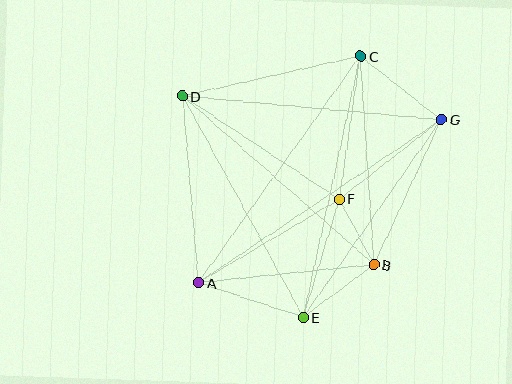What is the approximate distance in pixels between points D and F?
The distance between D and F is approximately 188 pixels.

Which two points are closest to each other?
Points B and F are closest to each other.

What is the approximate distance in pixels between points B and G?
The distance between B and G is approximately 160 pixels.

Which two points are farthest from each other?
Points A and G are farthest from each other.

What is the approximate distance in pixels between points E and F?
The distance between E and F is approximately 123 pixels.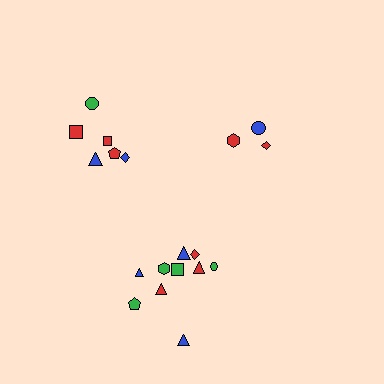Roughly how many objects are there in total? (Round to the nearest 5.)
Roughly 20 objects in total.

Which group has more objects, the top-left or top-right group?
The top-left group.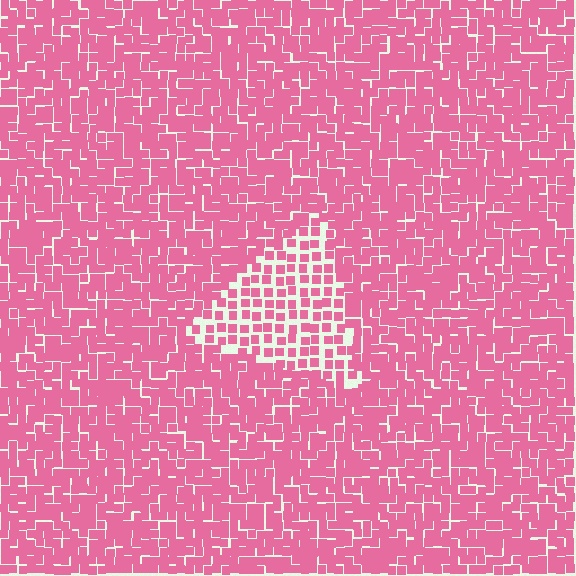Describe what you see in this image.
The image contains small pink elements arranged at two different densities. A triangle-shaped region is visible where the elements are less densely packed than the surrounding area.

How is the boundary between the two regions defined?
The boundary is defined by a change in element density (approximately 1.8x ratio). All elements are the same color, size, and shape.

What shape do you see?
I see a triangle.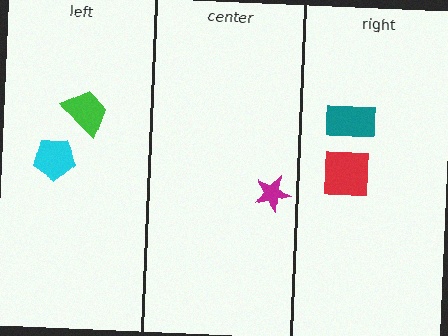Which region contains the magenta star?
The center region.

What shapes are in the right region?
The red square, the teal rectangle.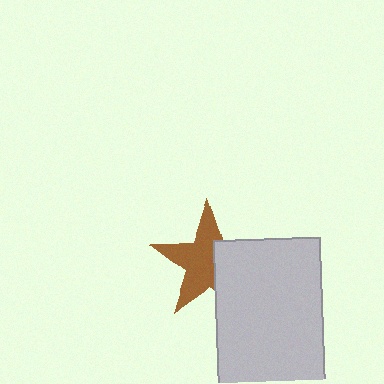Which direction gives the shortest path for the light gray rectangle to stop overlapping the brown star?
Moving right gives the shortest separation.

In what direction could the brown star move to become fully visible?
The brown star could move left. That would shift it out from behind the light gray rectangle entirely.